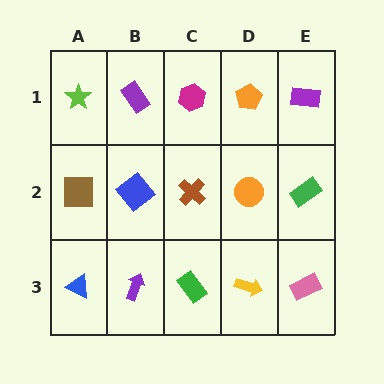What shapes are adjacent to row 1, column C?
A brown cross (row 2, column C), a purple rectangle (row 1, column B), an orange pentagon (row 1, column D).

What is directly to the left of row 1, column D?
A magenta hexagon.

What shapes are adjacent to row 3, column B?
A blue diamond (row 2, column B), a blue triangle (row 3, column A), a green rectangle (row 3, column C).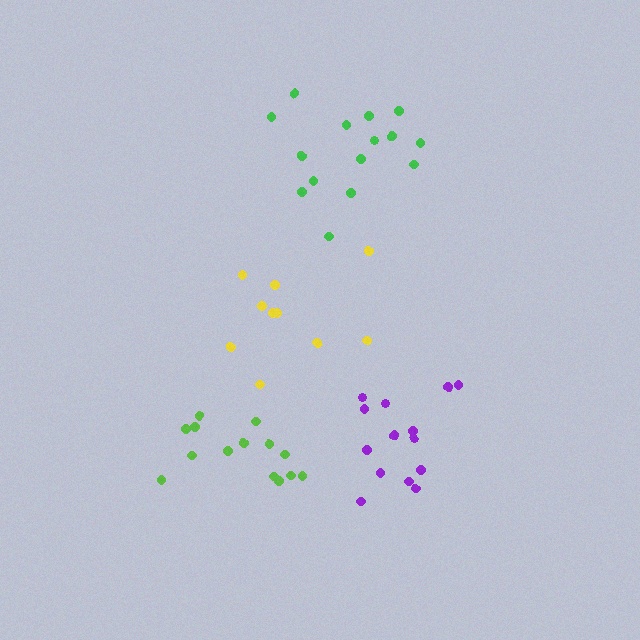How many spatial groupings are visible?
There are 4 spatial groupings.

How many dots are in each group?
Group 1: 14 dots, Group 2: 14 dots, Group 3: 15 dots, Group 4: 10 dots (53 total).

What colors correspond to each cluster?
The clusters are colored: lime, purple, green, yellow.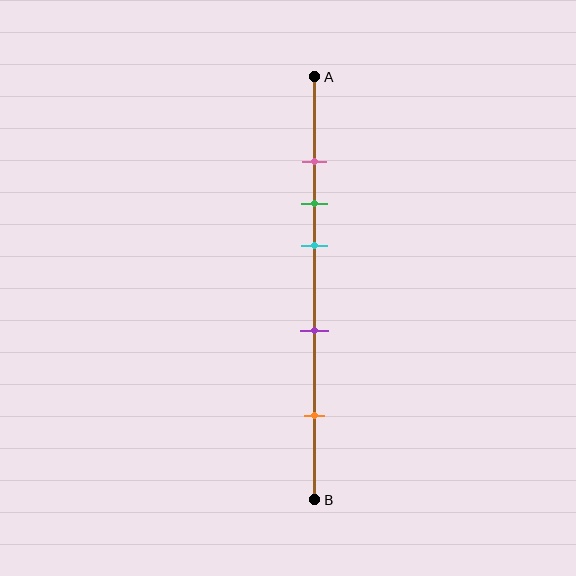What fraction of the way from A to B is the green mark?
The green mark is approximately 30% (0.3) of the way from A to B.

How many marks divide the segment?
There are 5 marks dividing the segment.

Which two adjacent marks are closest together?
The pink and green marks are the closest adjacent pair.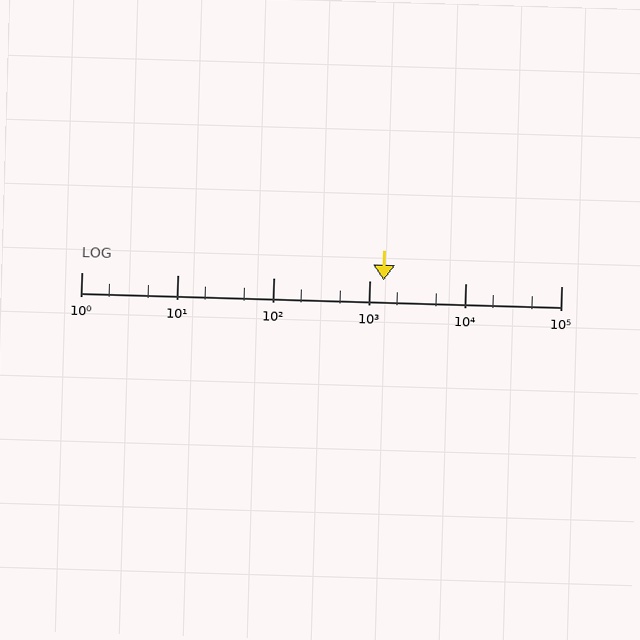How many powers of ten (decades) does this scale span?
The scale spans 5 decades, from 1 to 100000.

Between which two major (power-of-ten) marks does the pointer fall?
The pointer is between 1000 and 10000.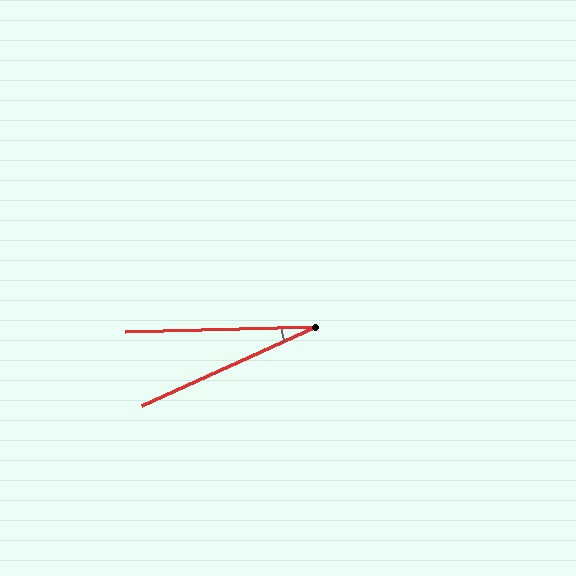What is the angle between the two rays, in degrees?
Approximately 23 degrees.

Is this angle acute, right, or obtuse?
It is acute.